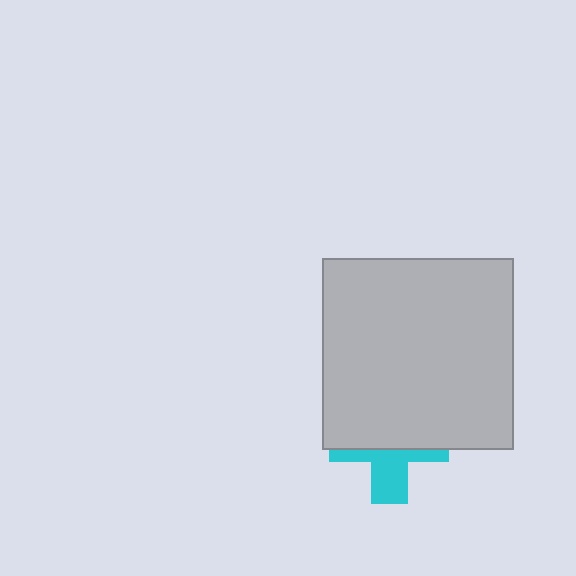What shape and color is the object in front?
The object in front is a light gray square.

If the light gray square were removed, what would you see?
You would see the complete cyan cross.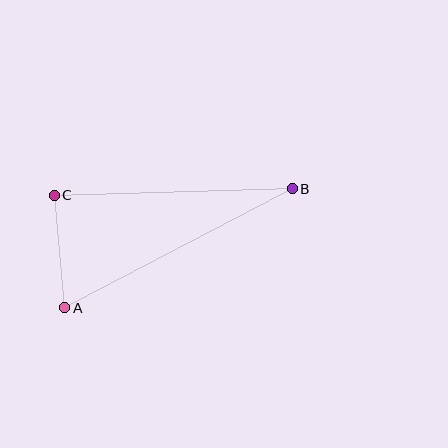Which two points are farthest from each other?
Points A and B are farthest from each other.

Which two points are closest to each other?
Points A and C are closest to each other.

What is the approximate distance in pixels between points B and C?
The distance between B and C is approximately 238 pixels.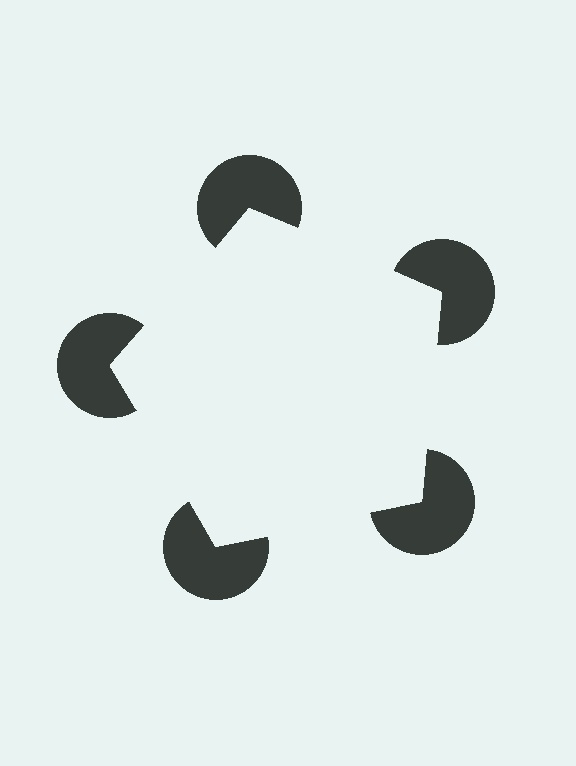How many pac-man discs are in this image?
There are 5 — one at each vertex of the illusory pentagon.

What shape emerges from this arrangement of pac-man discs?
An illusory pentagon — its edges are inferred from the aligned wedge cuts in the pac-man discs, not physically drawn.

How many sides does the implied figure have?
5 sides.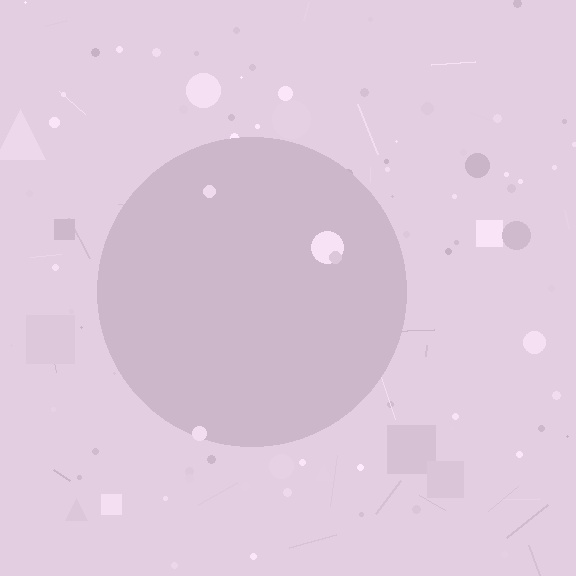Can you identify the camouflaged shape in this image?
The camouflaged shape is a circle.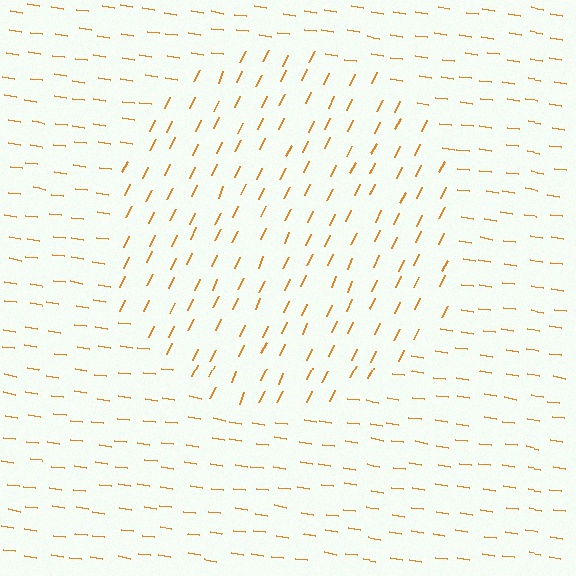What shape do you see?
I see a circle.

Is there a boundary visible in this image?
Yes, there is a texture boundary formed by a change in line orientation.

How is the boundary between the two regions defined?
The boundary is defined purely by a change in line orientation (approximately 73 degrees difference). All lines are the same color and thickness.